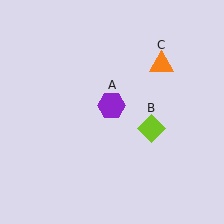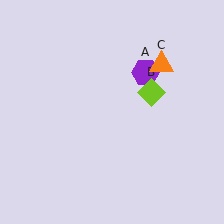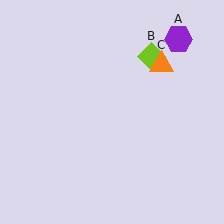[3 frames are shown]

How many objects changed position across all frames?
2 objects changed position: purple hexagon (object A), lime diamond (object B).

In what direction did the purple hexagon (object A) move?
The purple hexagon (object A) moved up and to the right.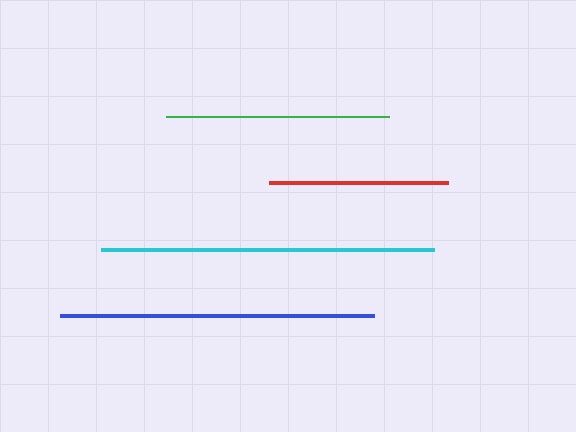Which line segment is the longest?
The cyan line is the longest at approximately 333 pixels.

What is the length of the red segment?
The red segment is approximately 179 pixels long.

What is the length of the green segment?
The green segment is approximately 223 pixels long.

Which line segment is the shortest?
The red line is the shortest at approximately 179 pixels.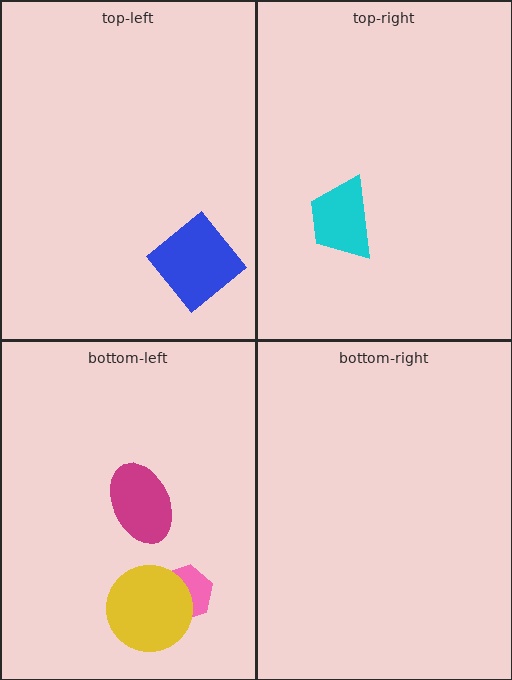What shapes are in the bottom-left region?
The pink hexagon, the magenta ellipse, the yellow circle.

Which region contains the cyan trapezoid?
The top-right region.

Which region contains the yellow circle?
The bottom-left region.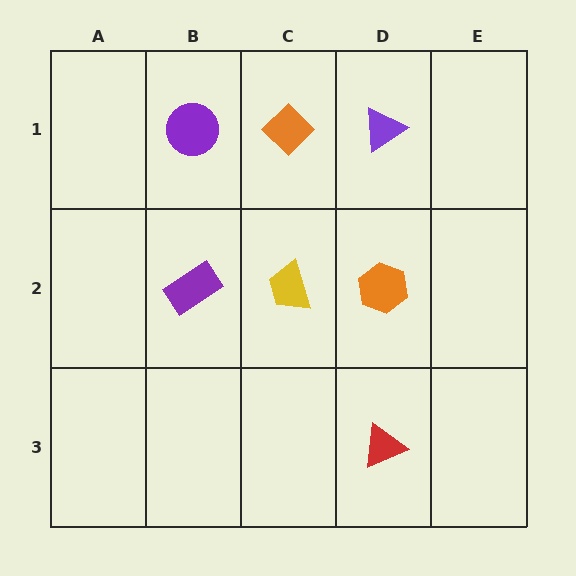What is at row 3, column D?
A red triangle.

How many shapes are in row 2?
3 shapes.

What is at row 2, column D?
An orange hexagon.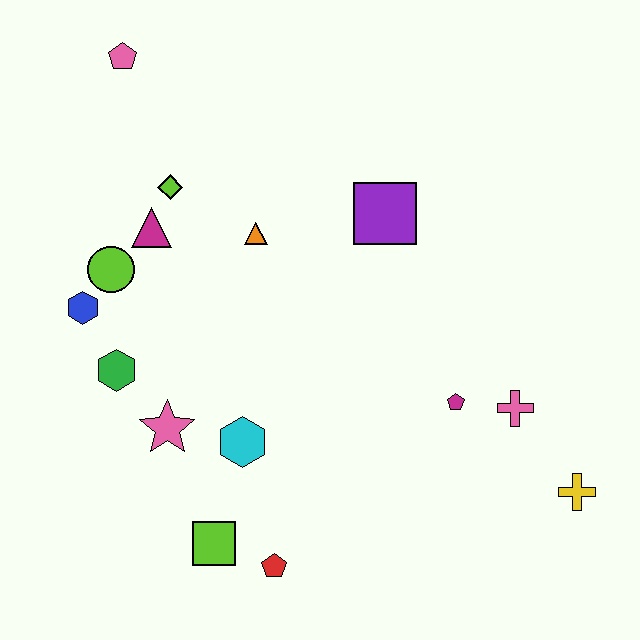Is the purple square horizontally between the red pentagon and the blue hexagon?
No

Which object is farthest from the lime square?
The pink pentagon is farthest from the lime square.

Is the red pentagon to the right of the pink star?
Yes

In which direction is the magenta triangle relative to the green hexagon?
The magenta triangle is above the green hexagon.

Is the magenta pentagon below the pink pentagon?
Yes